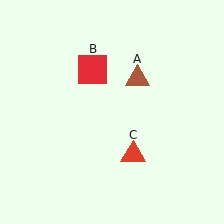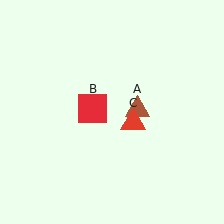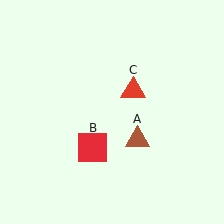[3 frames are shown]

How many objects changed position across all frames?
3 objects changed position: brown triangle (object A), red square (object B), red triangle (object C).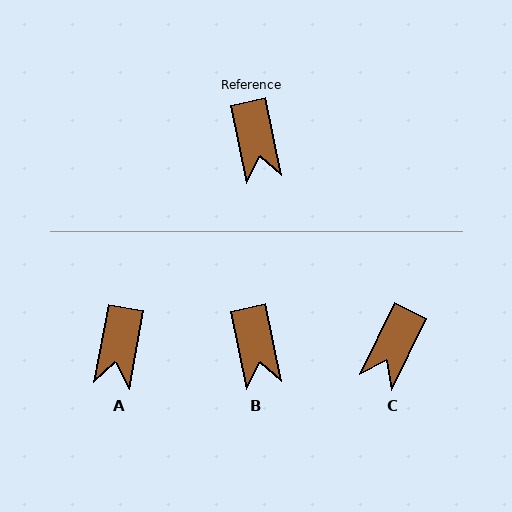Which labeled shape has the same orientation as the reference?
B.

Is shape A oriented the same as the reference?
No, it is off by about 22 degrees.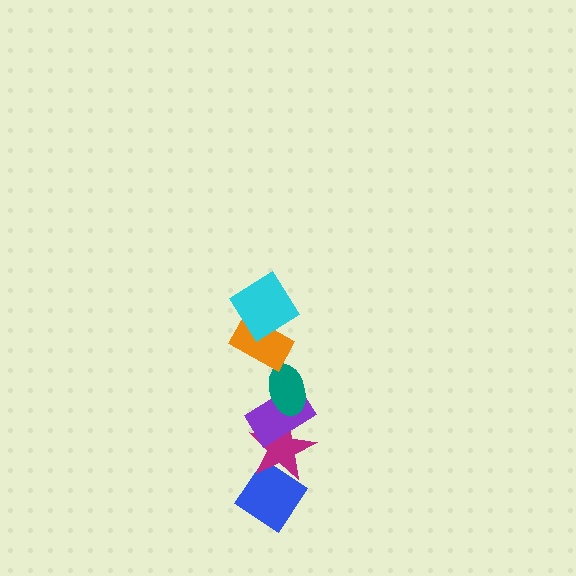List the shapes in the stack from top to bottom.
From top to bottom: the cyan diamond, the orange rectangle, the teal ellipse, the purple rectangle, the magenta star, the blue diamond.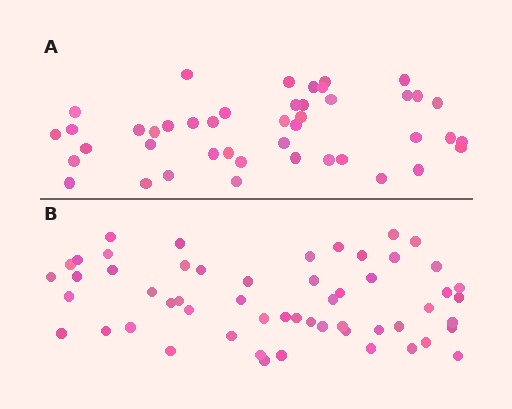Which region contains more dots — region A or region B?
Region B (the bottom region) has more dots.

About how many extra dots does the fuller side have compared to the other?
Region B has roughly 12 or so more dots than region A.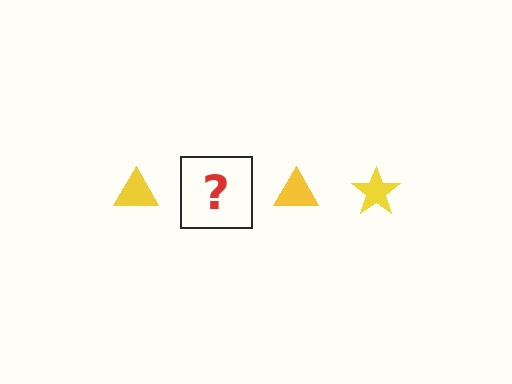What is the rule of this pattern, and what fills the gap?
The rule is that the pattern cycles through triangle, star shapes in yellow. The gap should be filled with a yellow star.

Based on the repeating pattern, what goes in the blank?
The blank should be a yellow star.